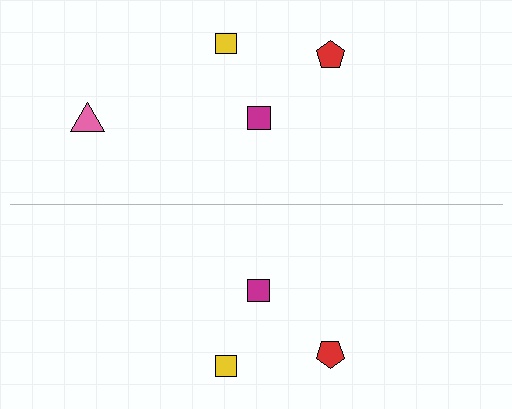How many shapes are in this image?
There are 7 shapes in this image.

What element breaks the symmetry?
A pink triangle is missing from the bottom side.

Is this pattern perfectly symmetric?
No, the pattern is not perfectly symmetric. A pink triangle is missing from the bottom side.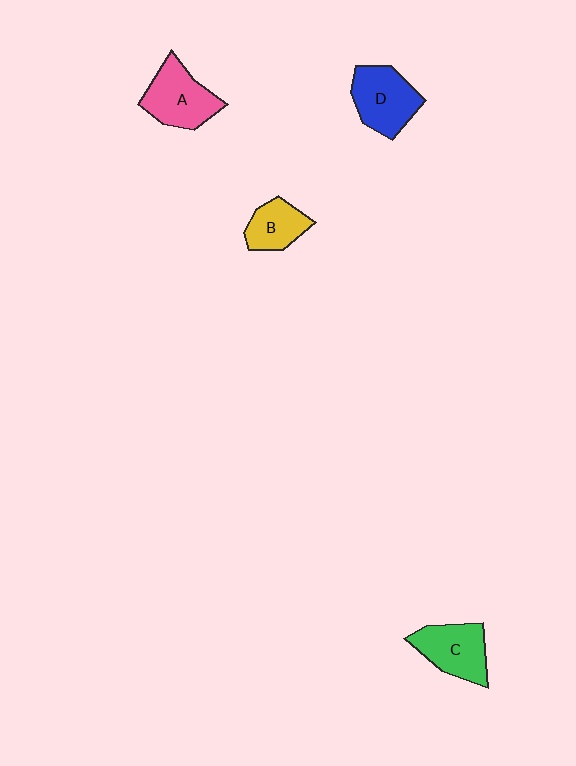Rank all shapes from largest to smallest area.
From largest to smallest: A (pink), D (blue), C (green), B (yellow).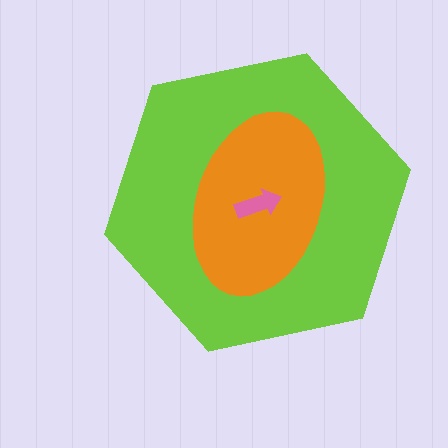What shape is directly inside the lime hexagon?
The orange ellipse.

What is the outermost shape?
The lime hexagon.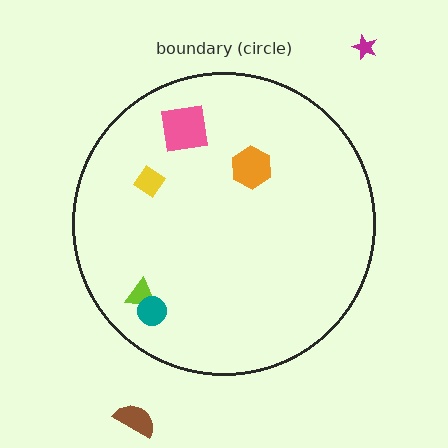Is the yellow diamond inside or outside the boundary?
Inside.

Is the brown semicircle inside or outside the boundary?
Outside.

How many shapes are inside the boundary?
5 inside, 2 outside.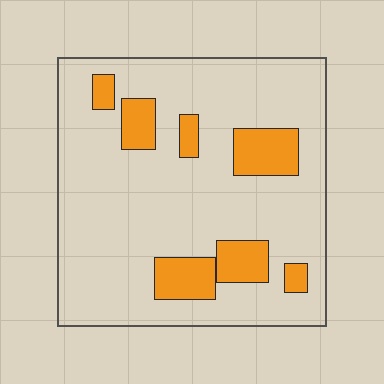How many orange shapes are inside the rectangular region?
7.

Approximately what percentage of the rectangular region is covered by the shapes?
Approximately 15%.